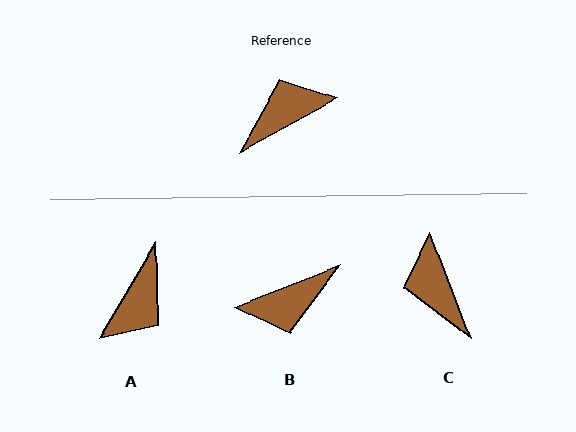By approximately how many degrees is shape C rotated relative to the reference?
Approximately 82 degrees counter-clockwise.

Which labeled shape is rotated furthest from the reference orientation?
B, about 172 degrees away.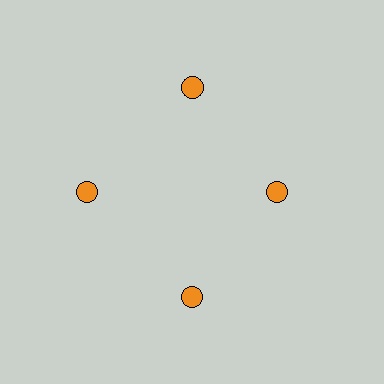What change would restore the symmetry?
The symmetry would be restored by moving it outward, back onto the ring so that all 4 circles sit at equal angles and equal distance from the center.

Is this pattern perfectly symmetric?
No. The 4 orange circles are arranged in a ring, but one element near the 3 o'clock position is pulled inward toward the center, breaking the 4-fold rotational symmetry.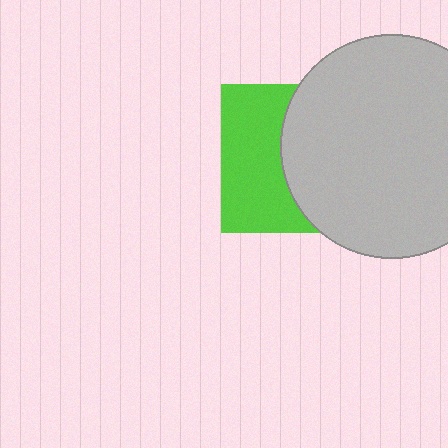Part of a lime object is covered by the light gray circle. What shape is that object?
It is a square.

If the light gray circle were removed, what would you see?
You would see the complete lime square.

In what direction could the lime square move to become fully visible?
The lime square could move left. That would shift it out from behind the light gray circle entirely.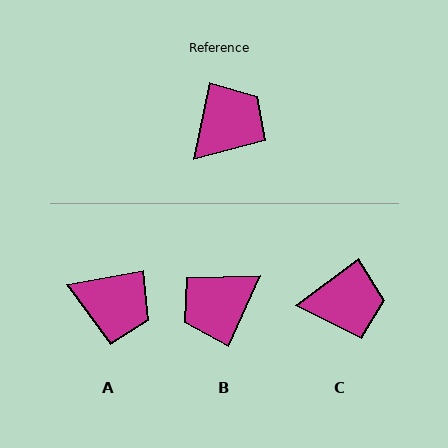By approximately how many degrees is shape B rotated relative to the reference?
Approximately 167 degrees counter-clockwise.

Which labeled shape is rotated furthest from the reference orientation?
B, about 167 degrees away.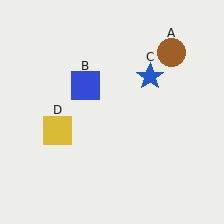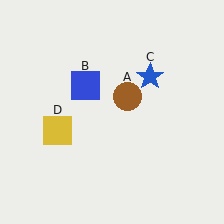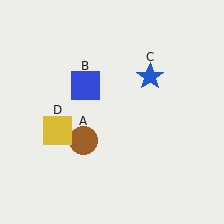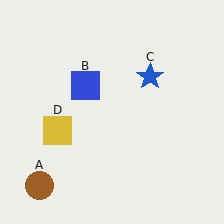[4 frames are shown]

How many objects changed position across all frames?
1 object changed position: brown circle (object A).